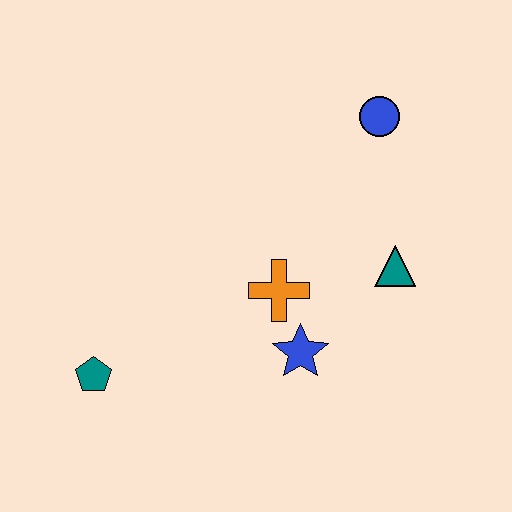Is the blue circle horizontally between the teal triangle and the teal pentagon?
Yes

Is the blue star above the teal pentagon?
Yes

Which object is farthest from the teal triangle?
The teal pentagon is farthest from the teal triangle.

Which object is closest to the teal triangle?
The orange cross is closest to the teal triangle.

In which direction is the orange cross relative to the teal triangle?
The orange cross is to the left of the teal triangle.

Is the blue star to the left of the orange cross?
No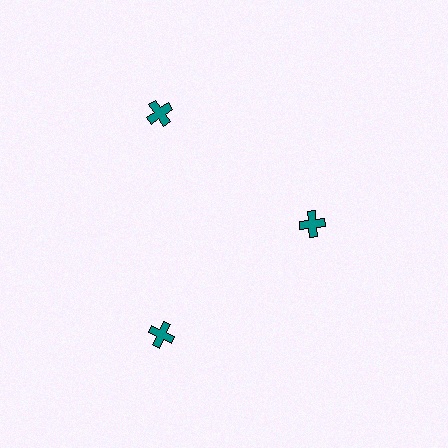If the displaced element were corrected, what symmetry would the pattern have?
It would have 3-fold rotational symmetry — the pattern would map onto itself every 120 degrees.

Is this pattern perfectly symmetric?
No. The 3 teal crosses are arranged in a ring, but one element near the 3 o'clock position is pulled inward toward the center, breaking the 3-fold rotational symmetry.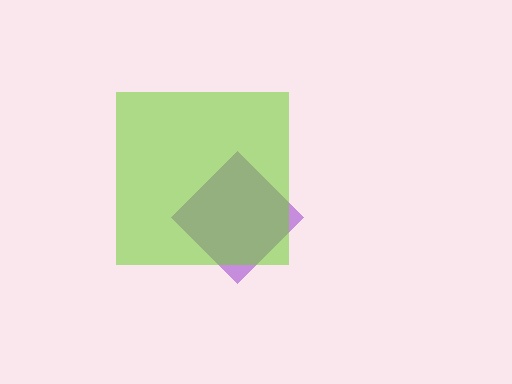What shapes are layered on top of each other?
The layered shapes are: a purple diamond, a lime square.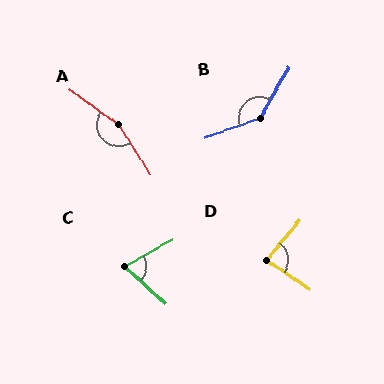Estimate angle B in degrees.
Approximately 139 degrees.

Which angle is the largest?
A, at approximately 158 degrees.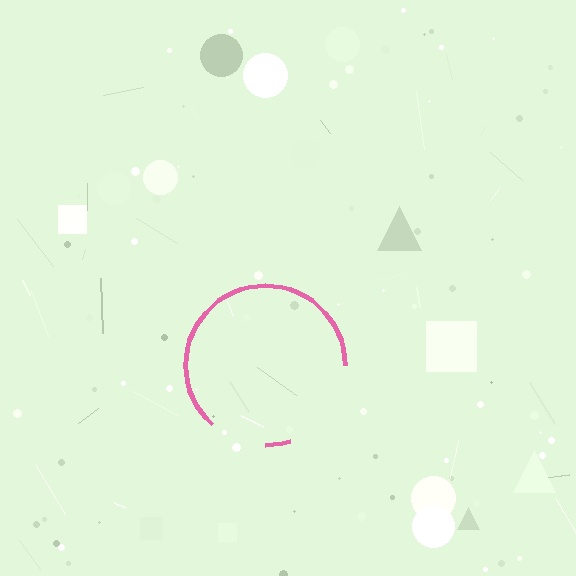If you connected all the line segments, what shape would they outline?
They would outline a circle.